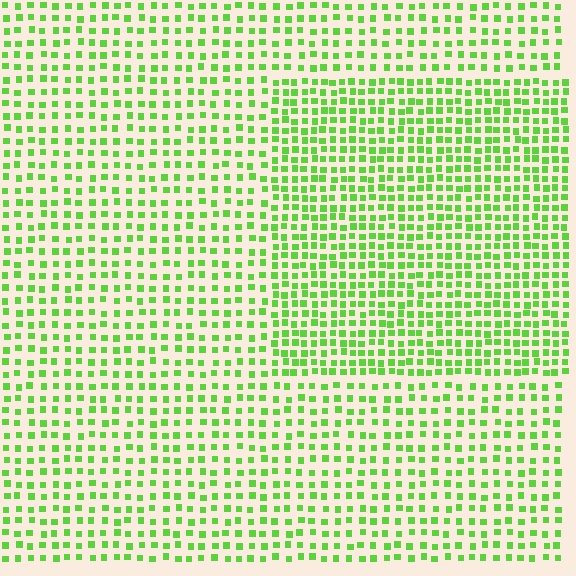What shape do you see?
I see a rectangle.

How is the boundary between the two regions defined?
The boundary is defined by a change in element density (approximately 1.6x ratio). All elements are the same color, size, and shape.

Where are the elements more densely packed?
The elements are more densely packed inside the rectangle boundary.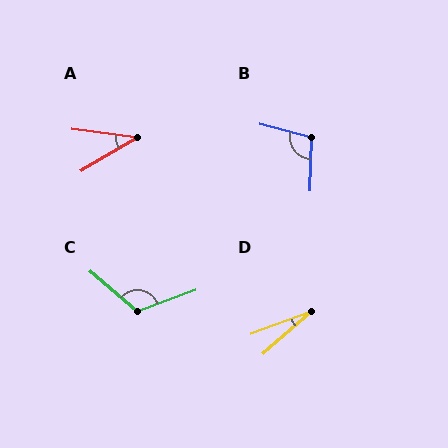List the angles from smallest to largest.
D (21°), A (38°), B (103°), C (120°).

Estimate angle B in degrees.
Approximately 103 degrees.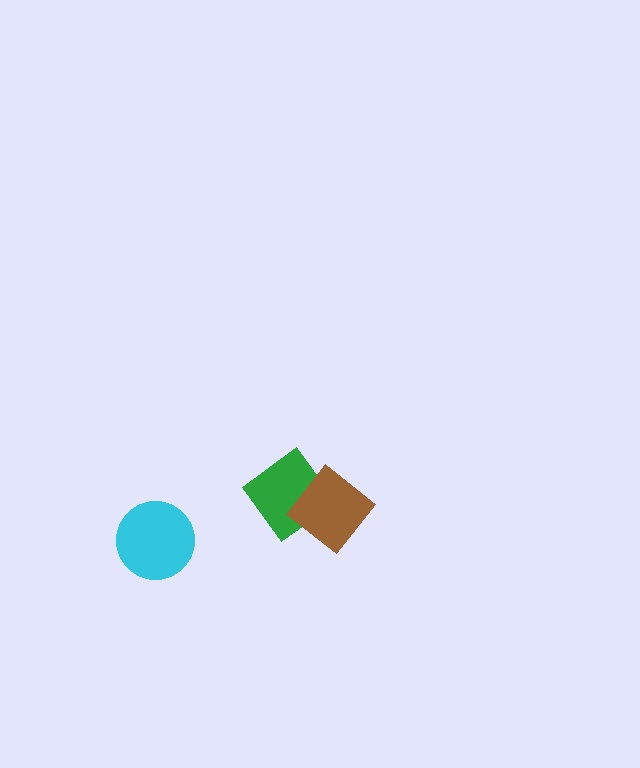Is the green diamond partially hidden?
Yes, it is partially covered by another shape.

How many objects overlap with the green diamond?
1 object overlaps with the green diamond.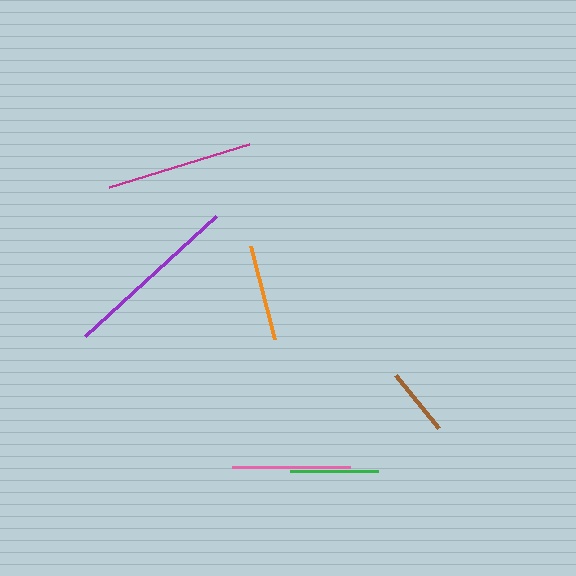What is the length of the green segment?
The green segment is approximately 88 pixels long.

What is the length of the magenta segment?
The magenta segment is approximately 146 pixels long.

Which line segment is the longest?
The purple line is the longest at approximately 178 pixels.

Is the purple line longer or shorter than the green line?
The purple line is longer than the green line.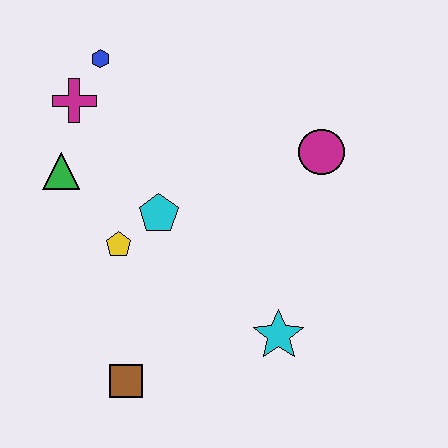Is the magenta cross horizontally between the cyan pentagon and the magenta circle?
No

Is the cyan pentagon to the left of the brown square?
No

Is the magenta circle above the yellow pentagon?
Yes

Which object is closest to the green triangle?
The magenta cross is closest to the green triangle.